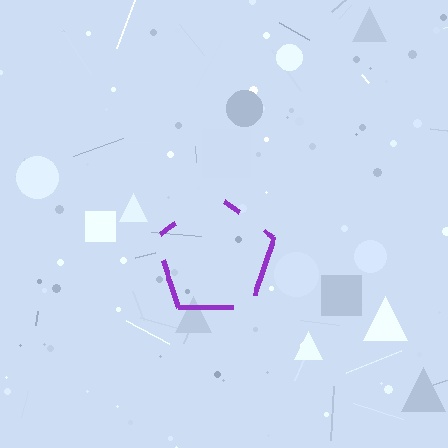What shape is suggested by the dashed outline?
The dashed outline suggests a pentagon.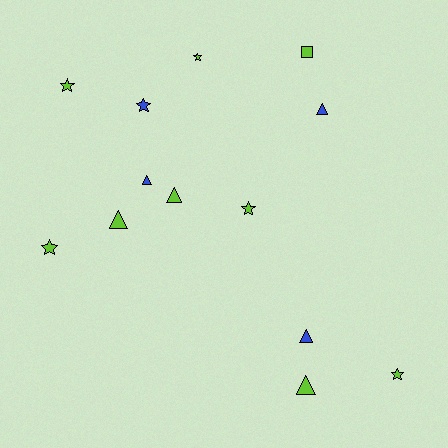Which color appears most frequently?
Lime, with 9 objects.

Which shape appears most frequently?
Triangle, with 6 objects.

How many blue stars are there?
There is 1 blue star.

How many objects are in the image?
There are 13 objects.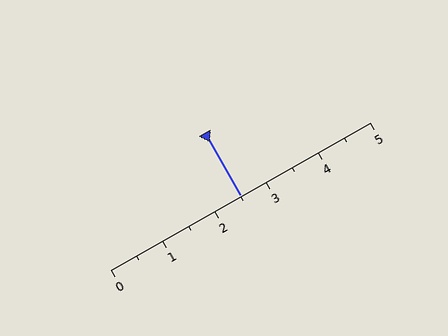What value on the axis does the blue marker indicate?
The marker indicates approximately 2.5.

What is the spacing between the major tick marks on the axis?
The major ticks are spaced 1 apart.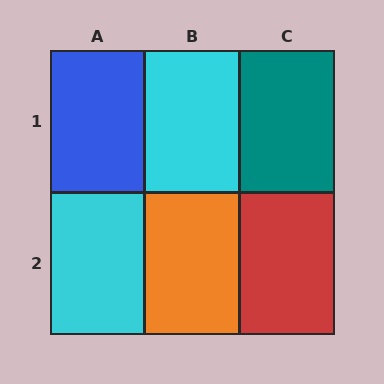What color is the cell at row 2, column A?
Cyan.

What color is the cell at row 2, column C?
Red.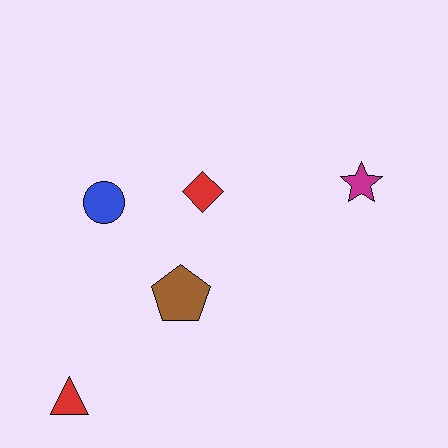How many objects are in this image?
There are 5 objects.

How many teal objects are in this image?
There are no teal objects.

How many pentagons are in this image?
There is 1 pentagon.